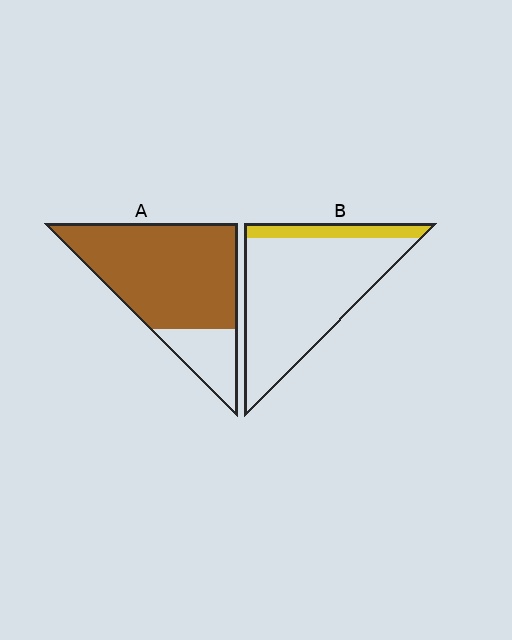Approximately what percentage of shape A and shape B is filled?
A is approximately 80% and B is approximately 15%.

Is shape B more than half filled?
No.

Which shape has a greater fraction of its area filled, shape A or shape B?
Shape A.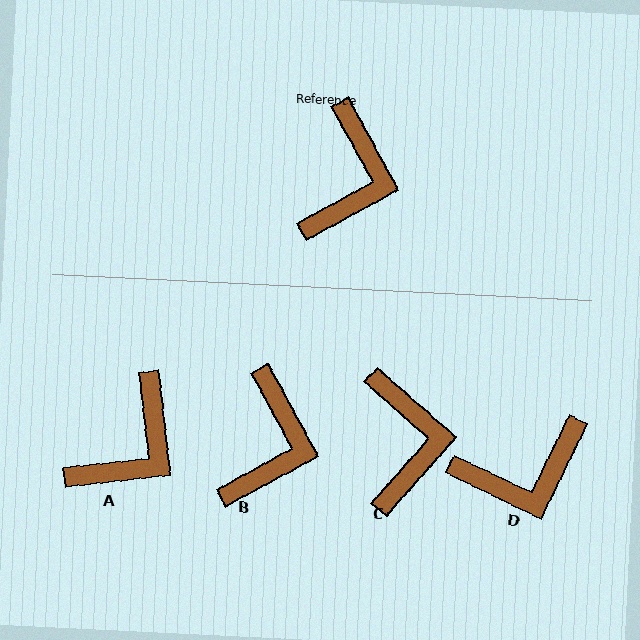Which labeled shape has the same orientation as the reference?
B.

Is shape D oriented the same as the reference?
No, it is off by about 54 degrees.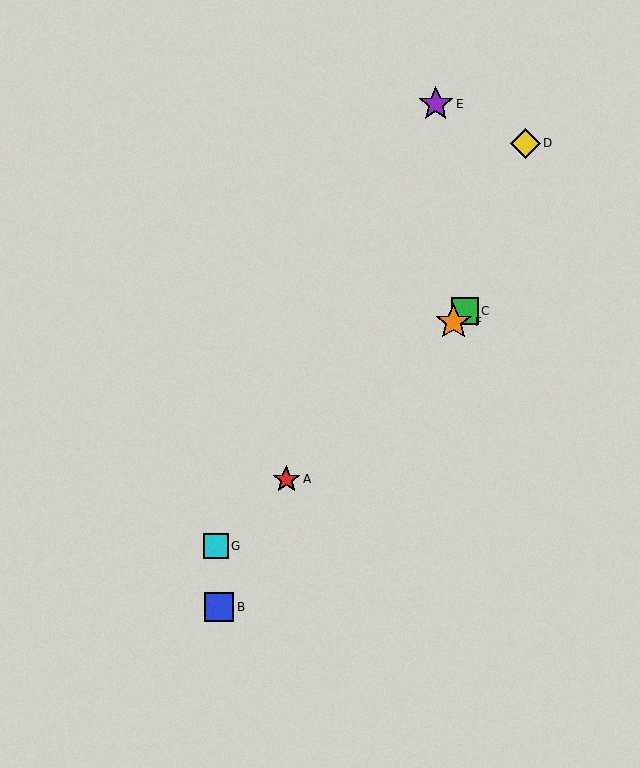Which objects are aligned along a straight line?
Objects A, C, F, G are aligned along a straight line.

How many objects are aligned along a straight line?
4 objects (A, C, F, G) are aligned along a straight line.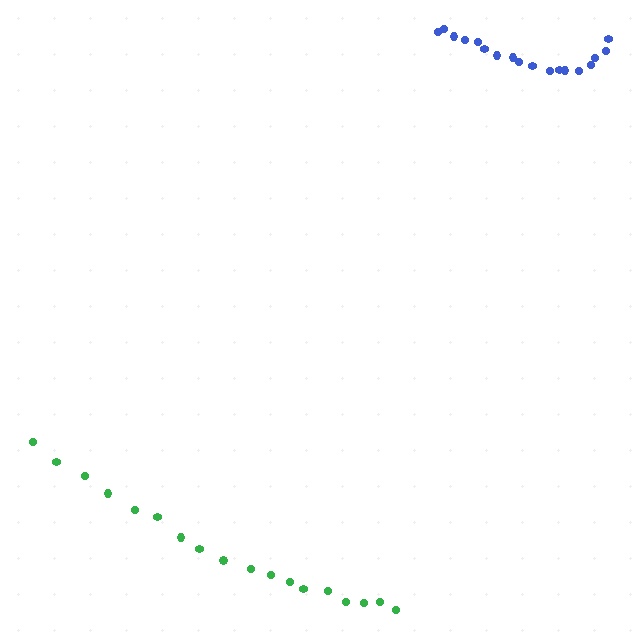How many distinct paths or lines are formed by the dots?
There are 2 distinct paths.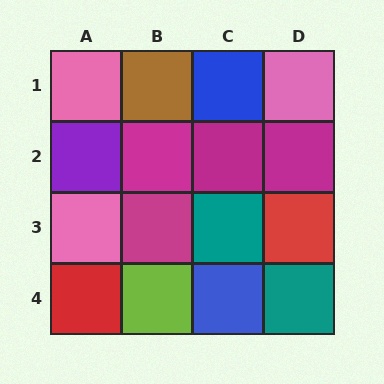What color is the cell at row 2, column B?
Magenta.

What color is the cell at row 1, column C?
Blue.